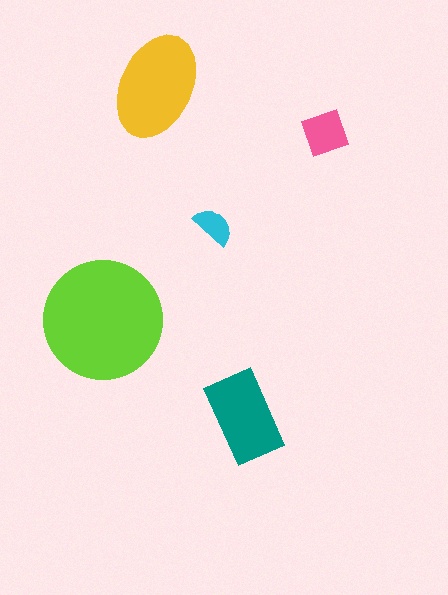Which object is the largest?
The lime circle.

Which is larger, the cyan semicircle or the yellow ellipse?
The yellow ellipse.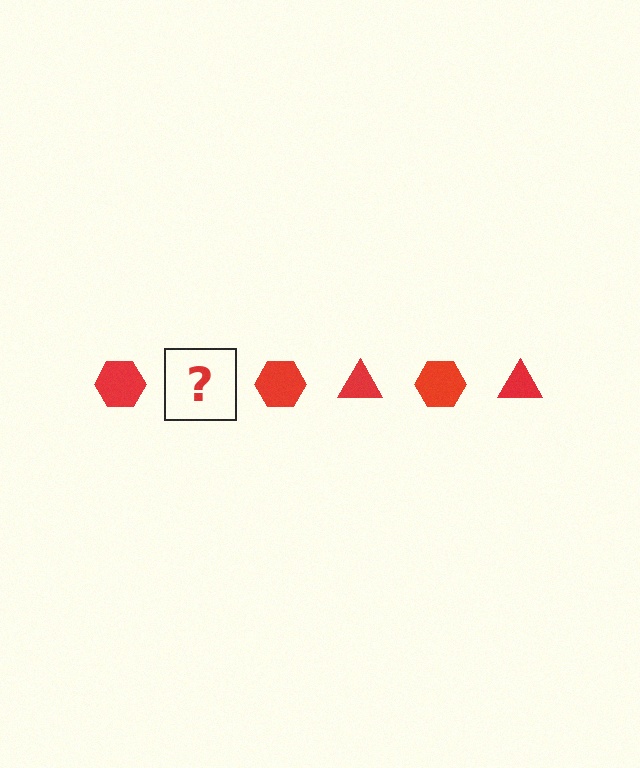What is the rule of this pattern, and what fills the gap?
The rule is that the pattern cycles through hexagon, triangle shapes in red. The gap should be filled with a red triangle.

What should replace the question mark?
The question mark should be replaced with a red triangle.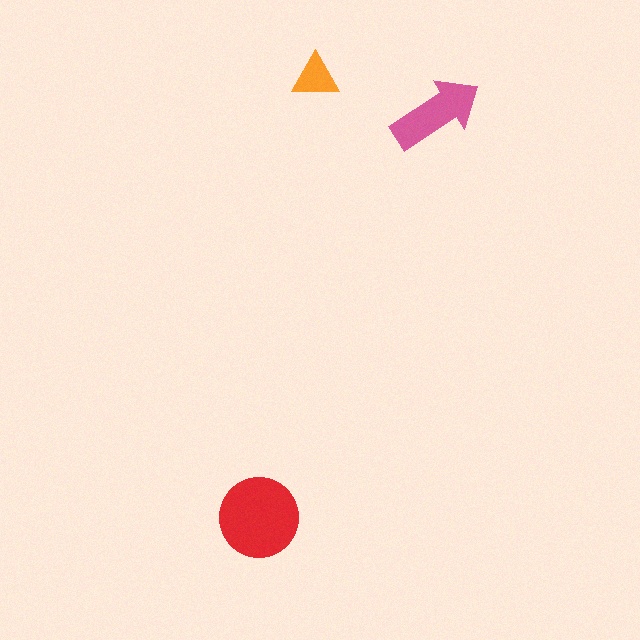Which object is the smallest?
The orange triangle.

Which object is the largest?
The red circle.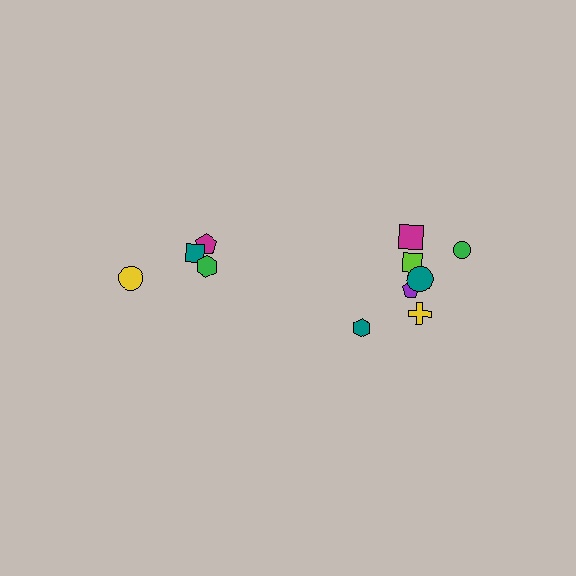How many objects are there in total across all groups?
There are 11 objects.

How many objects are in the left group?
There are 4 objects.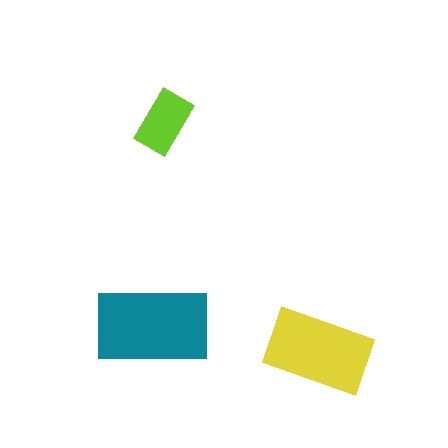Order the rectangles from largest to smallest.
the teal one, the yellow one, the lime one.